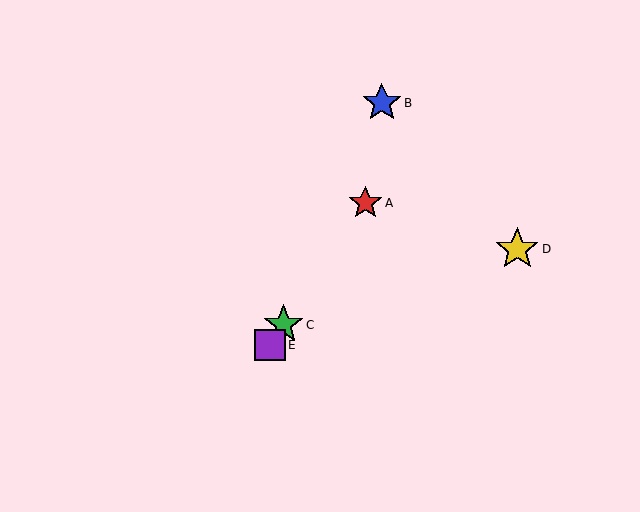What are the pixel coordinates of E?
Object E is at (270, 345).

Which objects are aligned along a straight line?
Objects A, C, E are aligned along a straight line.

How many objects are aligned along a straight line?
3 objects (A, C, E) are aligned along a straight line.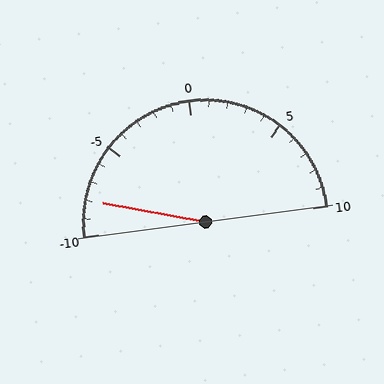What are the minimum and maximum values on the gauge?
The gauge ranges from -10 to 10.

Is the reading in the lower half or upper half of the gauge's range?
The reading is in the lower half of the range (-10 to 10).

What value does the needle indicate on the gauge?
The needle indicates approximately -8.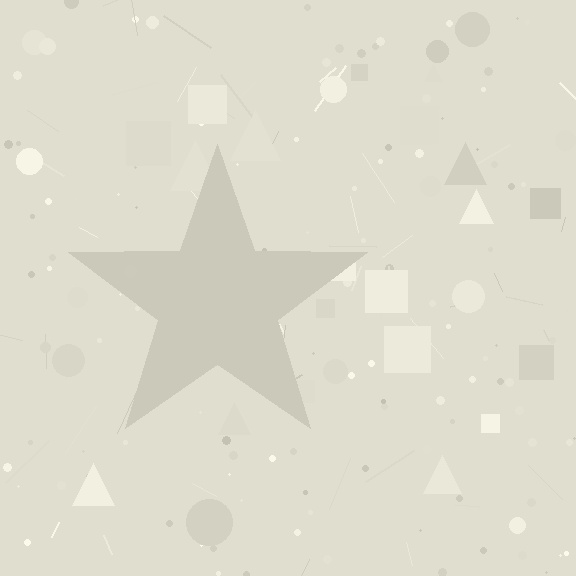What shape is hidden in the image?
A star is hidden in the image.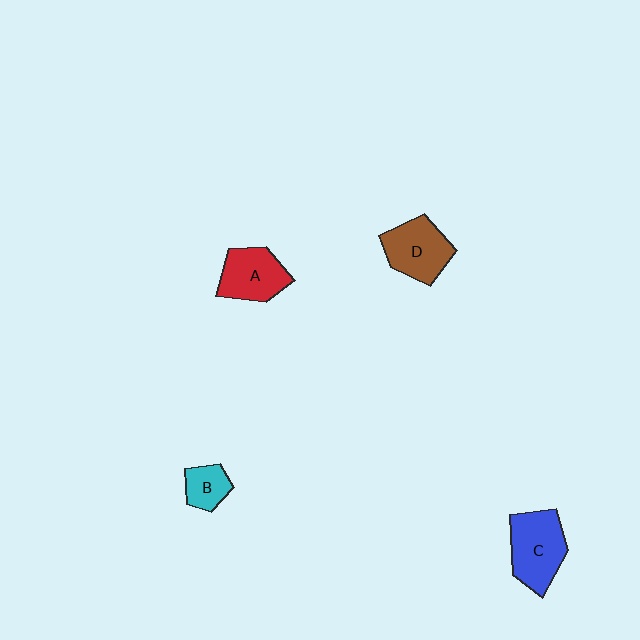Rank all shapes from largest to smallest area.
From largest to smallest: C (blue), D (brown), A (red), B (cyan).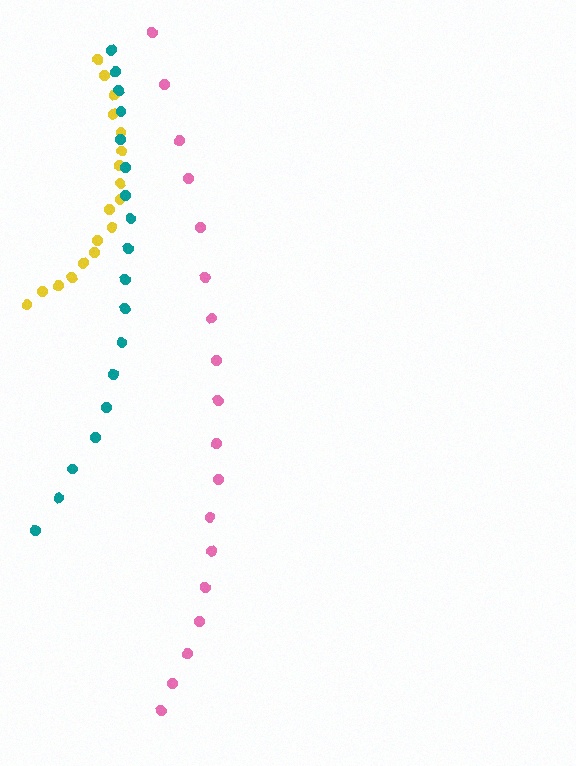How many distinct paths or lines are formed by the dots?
There are 3 distinct paths.